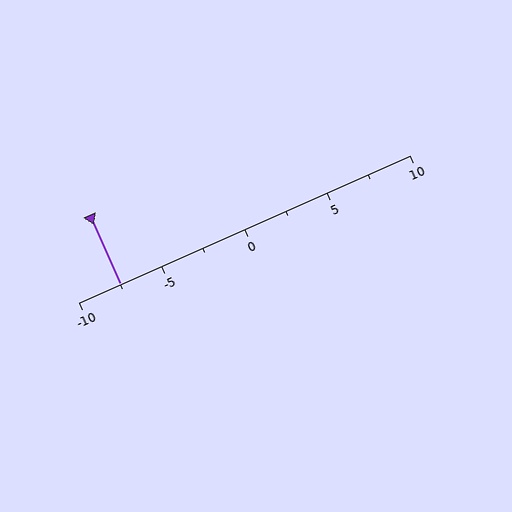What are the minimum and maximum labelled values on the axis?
The axis runs from -10 to 10.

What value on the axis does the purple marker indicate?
The marker indicates approximately -7.5.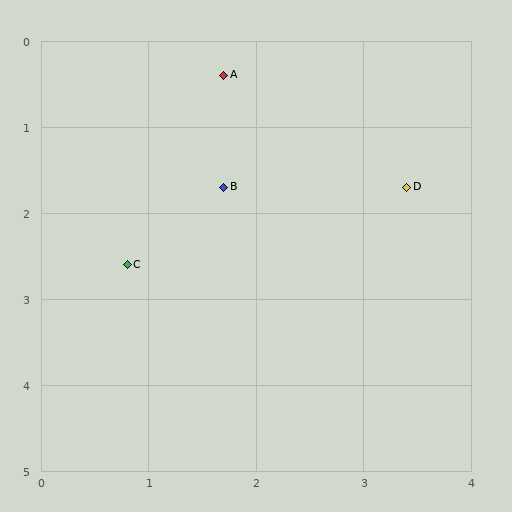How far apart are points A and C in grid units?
Points A and C are about 2.4 grid units apart.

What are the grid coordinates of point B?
Point B is at approximately (1.7, 1.7).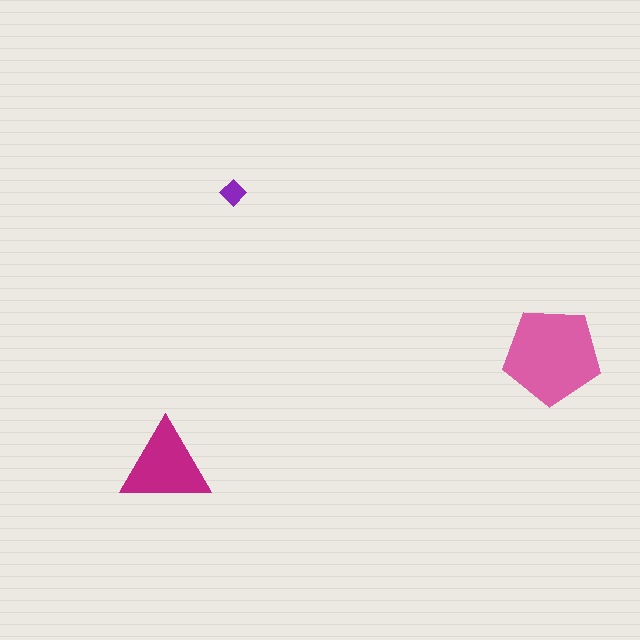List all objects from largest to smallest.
The pink pentagon, the magenta triangle, the purple diamond.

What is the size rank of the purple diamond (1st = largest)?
3rd.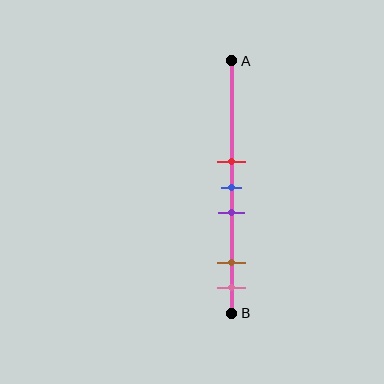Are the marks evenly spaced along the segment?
No, the marks are not evenly spaced.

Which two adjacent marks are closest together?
The red and blue marks are the closest adjacent pair.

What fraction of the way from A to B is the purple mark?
The purple mark is approximately 60% (0.6) of the way from A to B.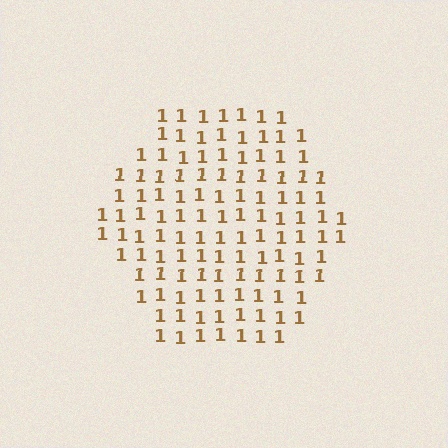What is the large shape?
The large shape is a hexagon.